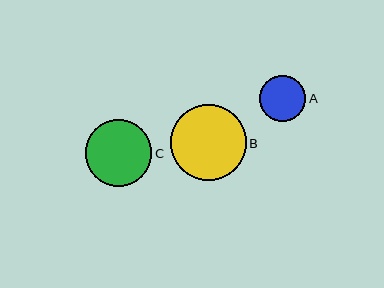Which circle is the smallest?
Circle A is the smallest with a size of approximately 47 pixels.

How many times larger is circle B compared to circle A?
Circle B is approximately 1.6 times the size of circle A.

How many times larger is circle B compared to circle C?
Circle B is approximately 1.1 times the size of circle C.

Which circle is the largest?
Circle B is the largest with a size of approximately 76 pixels.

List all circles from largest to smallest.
From largest to smallest: B, C, A.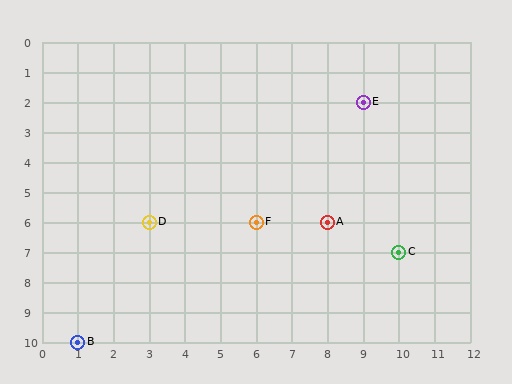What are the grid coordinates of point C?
Point C is at grid coordinates (10, 7).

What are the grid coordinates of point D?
Point D is at grid coordinates (3, 6).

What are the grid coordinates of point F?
Point F is at grid coordinates (6, 6).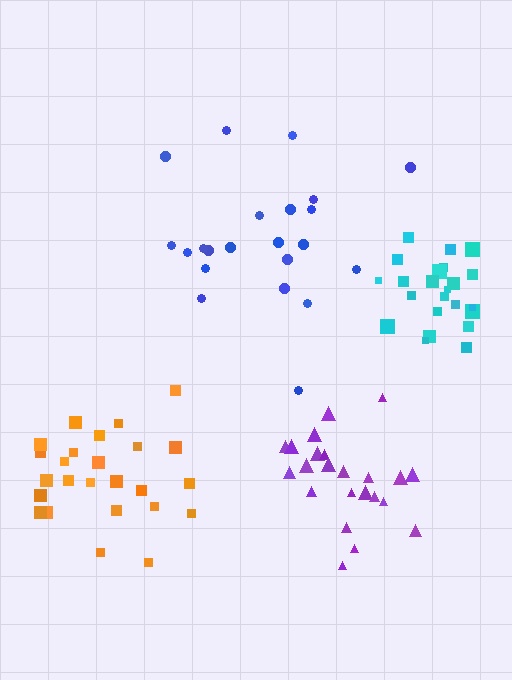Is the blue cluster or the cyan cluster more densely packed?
Cyan.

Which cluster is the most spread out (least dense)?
Blue.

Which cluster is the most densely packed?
Purple.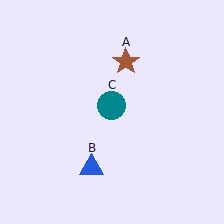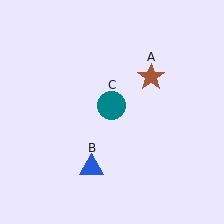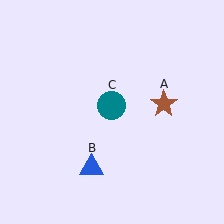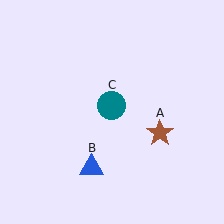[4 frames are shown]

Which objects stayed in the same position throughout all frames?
Blue triangle (object B) and teal circle (object C) remained stationary.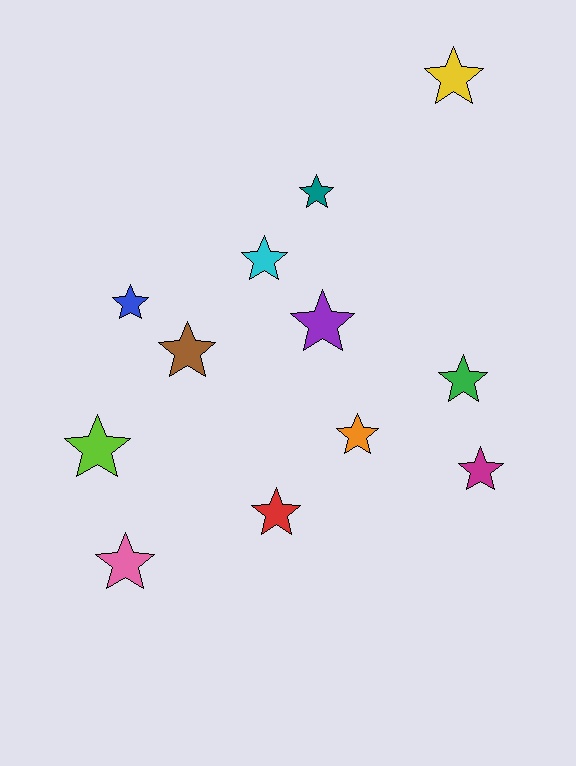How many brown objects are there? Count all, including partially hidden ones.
There is 1 brown object.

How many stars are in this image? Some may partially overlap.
There are 12 stars.